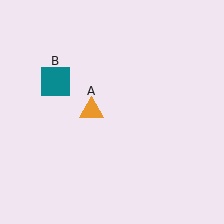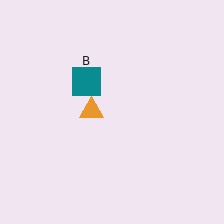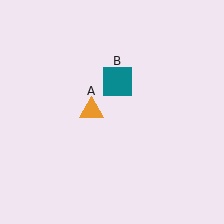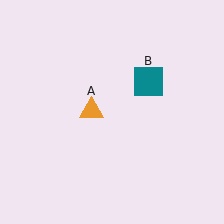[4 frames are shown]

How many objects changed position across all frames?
1 object changed position: teal square (object B).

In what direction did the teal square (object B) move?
The teal square (object B) moved right.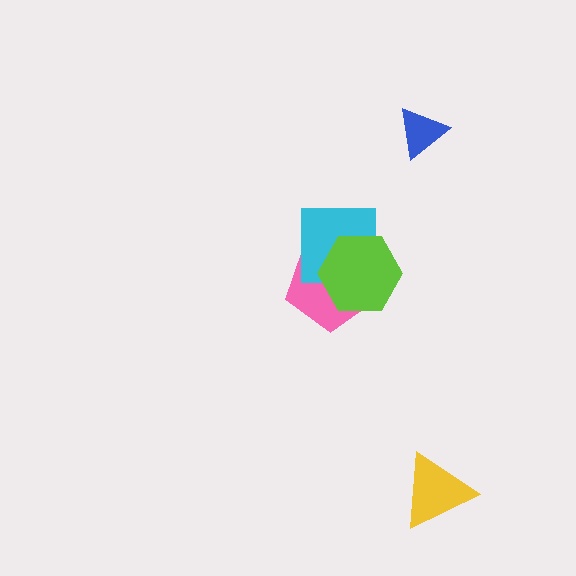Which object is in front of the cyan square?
The lime hexagon is in front of the cyan square.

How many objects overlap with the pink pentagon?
2 objects overlap with the pink pentagon.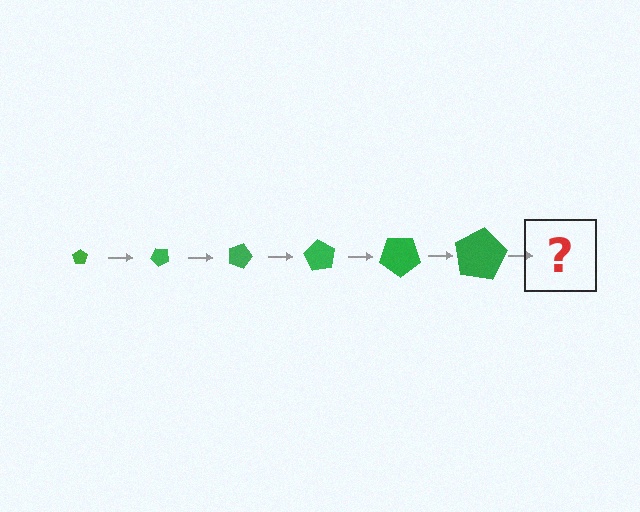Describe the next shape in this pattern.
It should be a pentagon, larger than the previous one and rotated 270 degrees from the start.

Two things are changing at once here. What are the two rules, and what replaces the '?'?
The two rules are that the pentagon grows larger each step and it rotates 45 degrees each step. The '?' should be a pentagon, larger than the previous one and rotated 270 degrees from the start.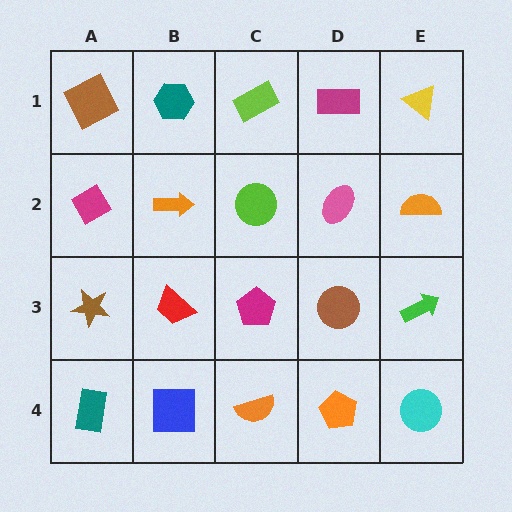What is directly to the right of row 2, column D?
An orange semicircle.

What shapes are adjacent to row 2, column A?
A brown square (row 1, column A), a brown star (row 3, column A), an orange arrow (row 2, column B).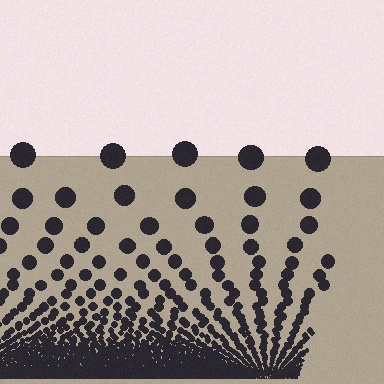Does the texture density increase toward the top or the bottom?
Density increases toward the bottom.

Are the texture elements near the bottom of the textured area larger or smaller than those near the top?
Smaller. The gradient is inverted — elements near the bottom are smaller and denser.